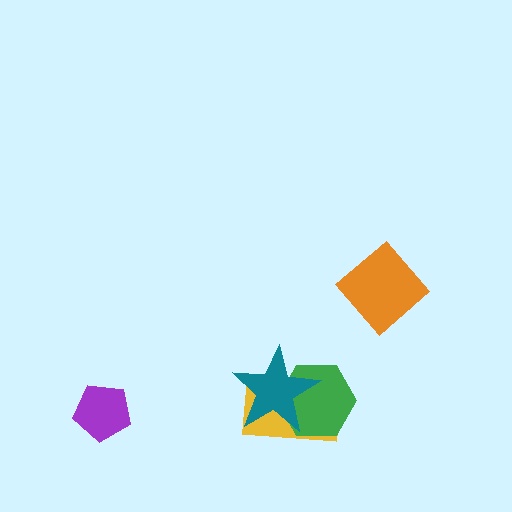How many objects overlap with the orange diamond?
0 objects overlap with the orange diamond.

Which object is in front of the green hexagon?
The teal star is in front of the green hexagon.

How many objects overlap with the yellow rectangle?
2 objects overlap with the yellow rectangle.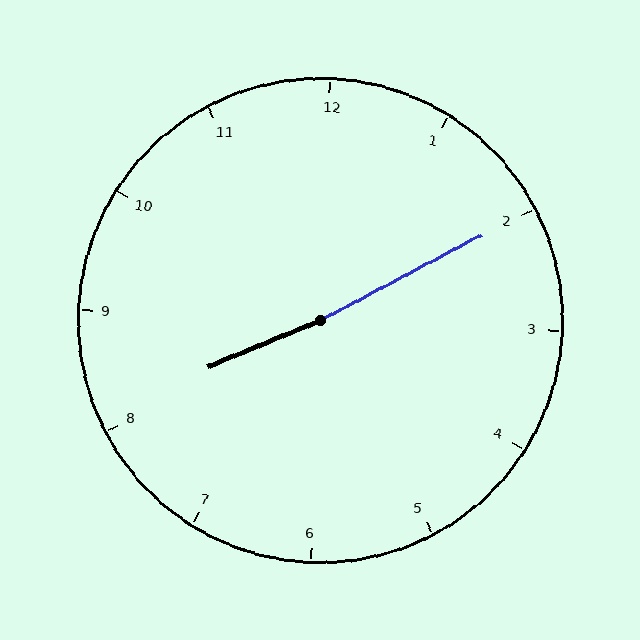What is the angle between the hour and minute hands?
Approximately 175 degrees.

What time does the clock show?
8:10.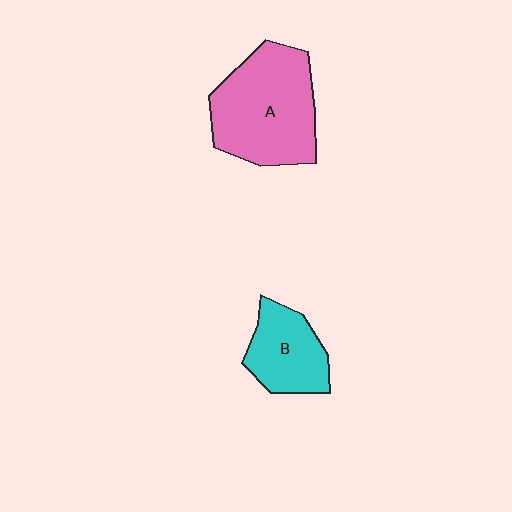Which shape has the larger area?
Shape A (pink).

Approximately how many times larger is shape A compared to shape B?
Approximately 1.8 times.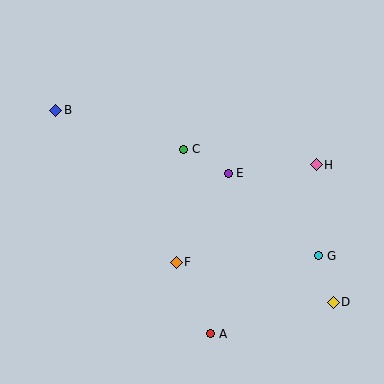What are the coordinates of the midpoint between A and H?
The midpoint between A and H is at (263, 249).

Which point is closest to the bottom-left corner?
Point F is closest to the bottom-left corner.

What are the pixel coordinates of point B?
Point B is at (56, 110).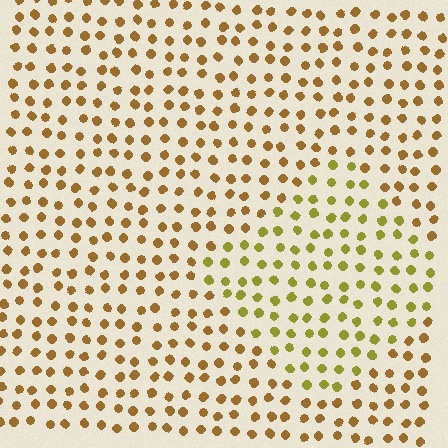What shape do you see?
I see a diamond.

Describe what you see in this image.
The image is filled with small brown elements in a uniform arrangement. A diamond-shaped region is visible where the elements are tinted to a slightly different hue, forming a subtle color boundary.